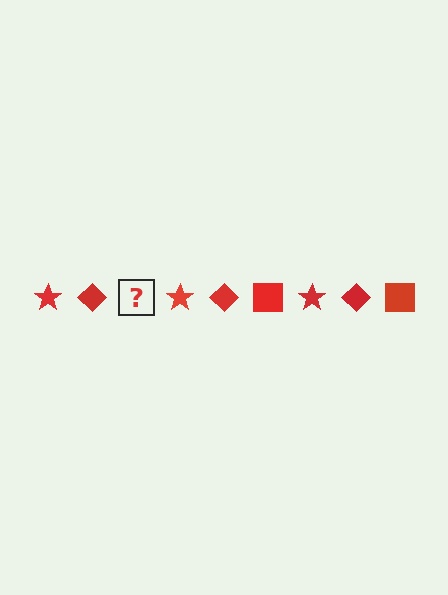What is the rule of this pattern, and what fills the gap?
The rule is that the pattern cycles through star, diamond, square shapes in red. The gap should be filled with a red square.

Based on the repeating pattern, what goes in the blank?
The blank should be a red square.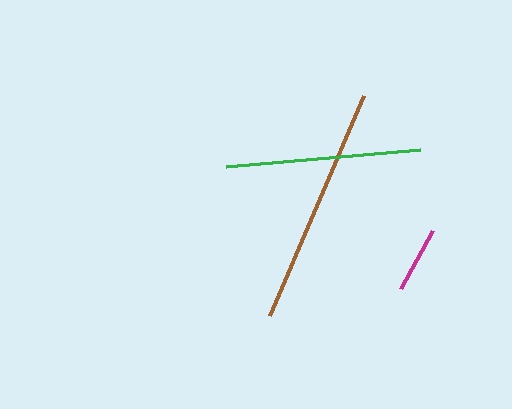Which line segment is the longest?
The brown line is the longest at approximately 240 pixels.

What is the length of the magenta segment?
The magenta segment is approximately 67 pixels long.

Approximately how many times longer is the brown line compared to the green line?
The brown line is approximately 1.2 times the length of the green line.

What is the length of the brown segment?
The brown segment is approximately 240 pixels long.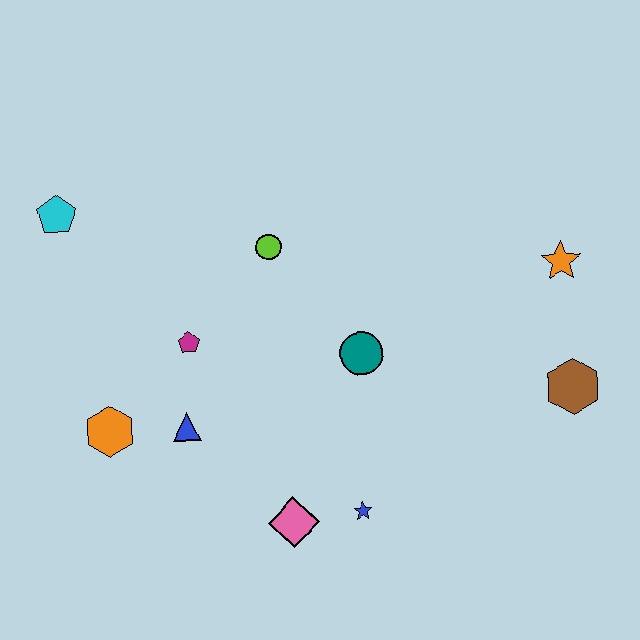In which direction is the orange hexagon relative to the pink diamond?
The orange hexagon is to the left of the pink diamond.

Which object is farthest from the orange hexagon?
The orange star is farthest from the orange hexagon.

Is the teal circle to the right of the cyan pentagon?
Yes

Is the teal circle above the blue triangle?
Yes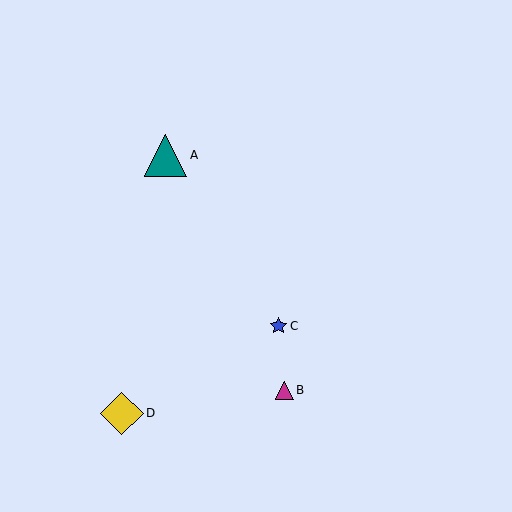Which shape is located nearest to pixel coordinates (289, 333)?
The blue star (labeled C) at (279, 326) is nearest to that location.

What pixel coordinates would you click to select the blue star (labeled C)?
Click at (279, 326) to select the blue star C.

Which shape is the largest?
The teal triangle (labeled A) is the largest.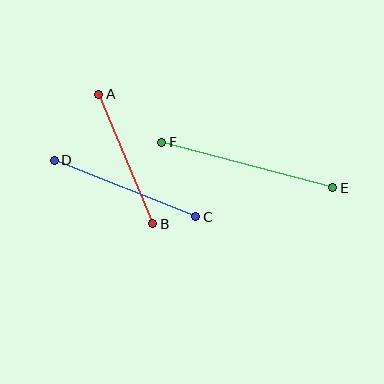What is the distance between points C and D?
The distance is approximately 153 pixels.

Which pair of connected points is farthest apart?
Points E and F are farthest apart.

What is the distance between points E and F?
The distance is approximately 177 pixels.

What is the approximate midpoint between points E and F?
The midpoint is at approximately (247, 165) pixels.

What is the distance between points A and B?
The distance is approximately 140 pixels.